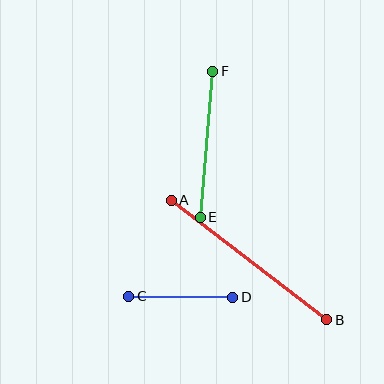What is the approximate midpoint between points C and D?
The midpoint is at approximately (181, 297) pixels.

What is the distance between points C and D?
The distance is approximately 104 pixels.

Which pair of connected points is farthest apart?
Points A and B are farthest apart.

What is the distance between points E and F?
The distance is approximately 146 pixels.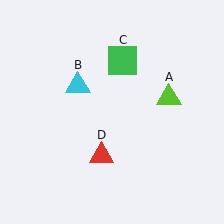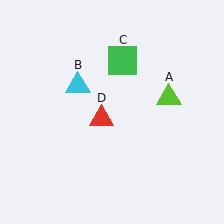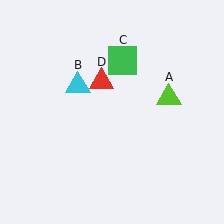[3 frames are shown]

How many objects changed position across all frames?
1 object changed position: red triangle (object D).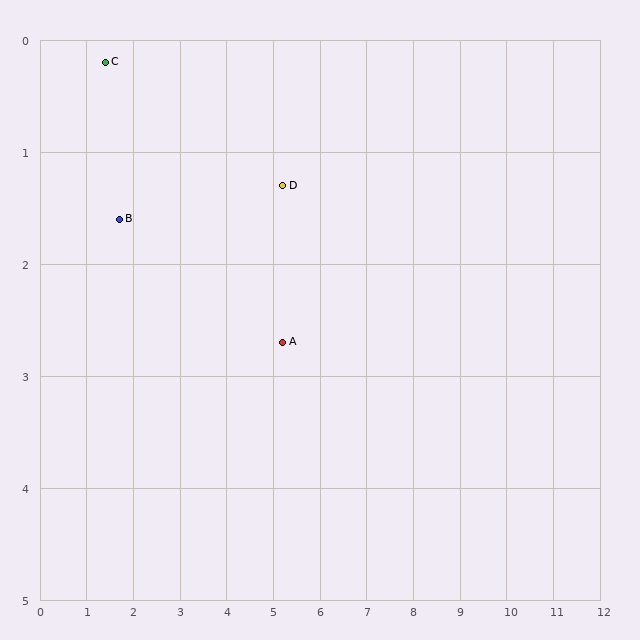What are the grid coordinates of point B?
Point B is at approximately (1.7, 1.6).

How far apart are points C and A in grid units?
Points C and A are about 4.5 grid units apart.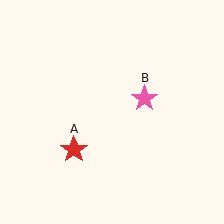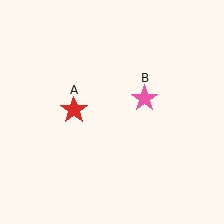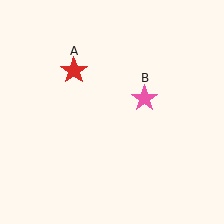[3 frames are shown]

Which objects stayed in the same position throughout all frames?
Pink star (object B) remained stationary.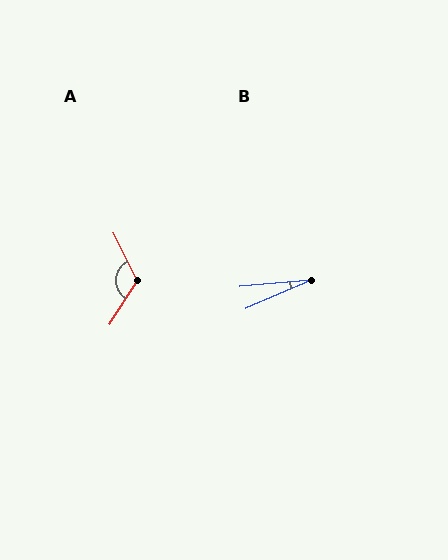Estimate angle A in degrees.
Approximately 121 degrees.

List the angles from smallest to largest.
B (18°), A (121°).